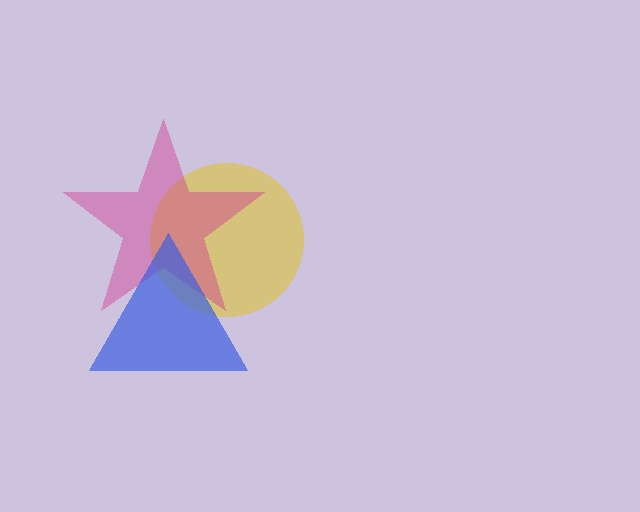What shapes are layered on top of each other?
The layered shapes are: a yellow circle, a magenta star, a blue triangle.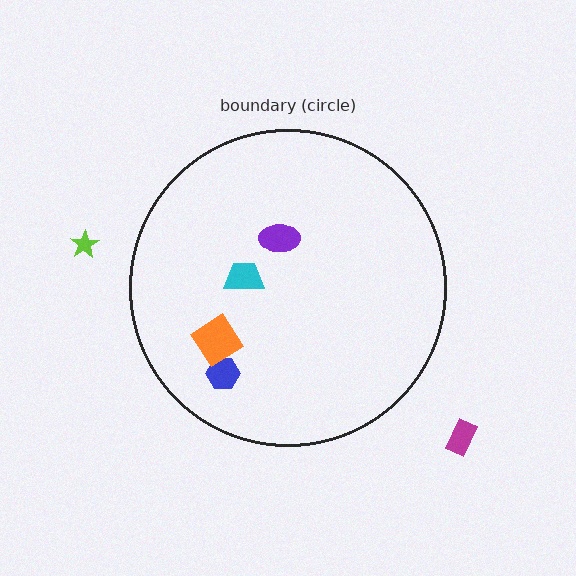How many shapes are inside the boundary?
4 inside, 2 outside.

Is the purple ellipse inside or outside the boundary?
Inside.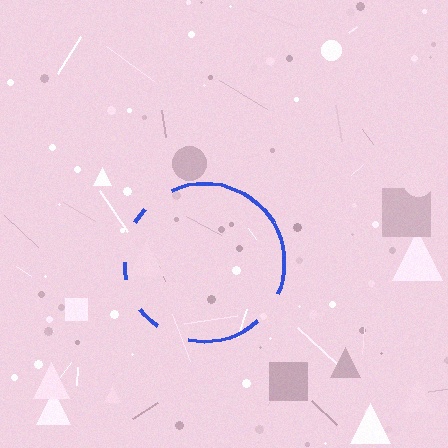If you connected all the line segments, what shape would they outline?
They would outline a circle.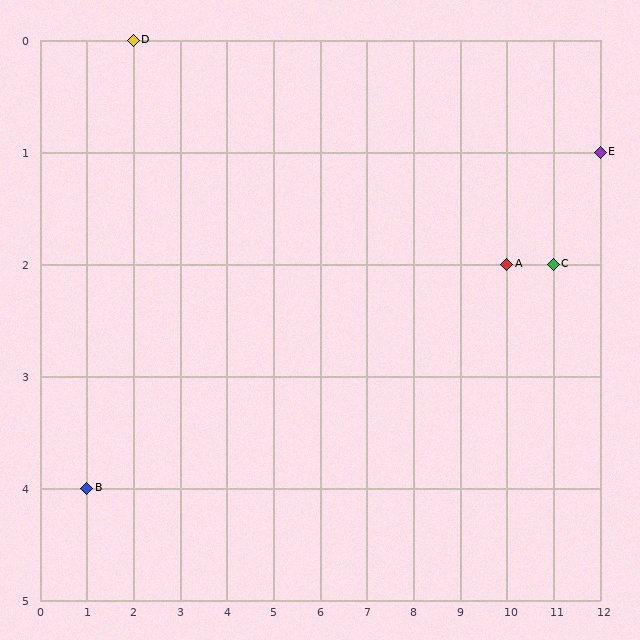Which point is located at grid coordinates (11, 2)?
Point C is at (11, 2).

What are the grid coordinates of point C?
Point C is at grid coordinates (11, 2).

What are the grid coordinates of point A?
Point A is at grid coordinates (10, 2).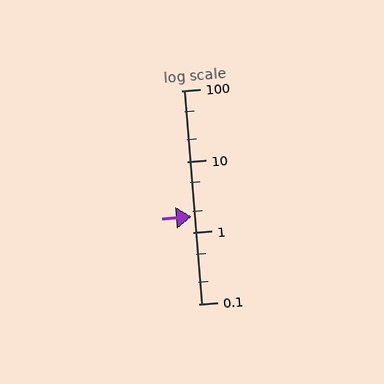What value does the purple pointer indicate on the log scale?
The pointer indicates approximately 1.7.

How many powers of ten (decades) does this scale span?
The scale spans 3 decades, from 0.1 to 100.